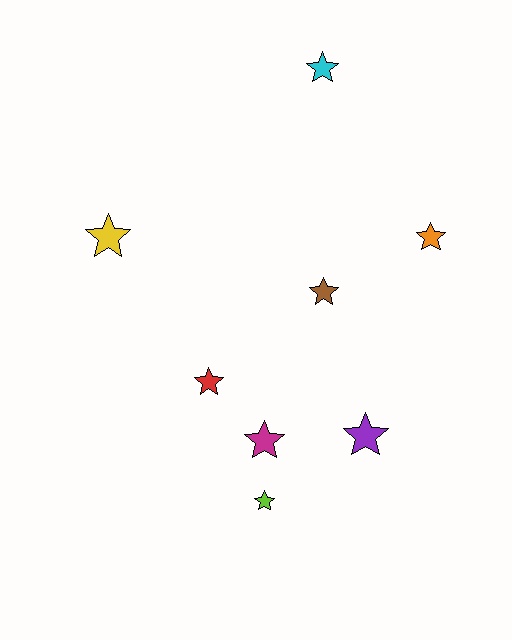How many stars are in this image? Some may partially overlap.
There are 8 stars.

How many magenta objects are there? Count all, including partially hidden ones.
There is 1 magenta object.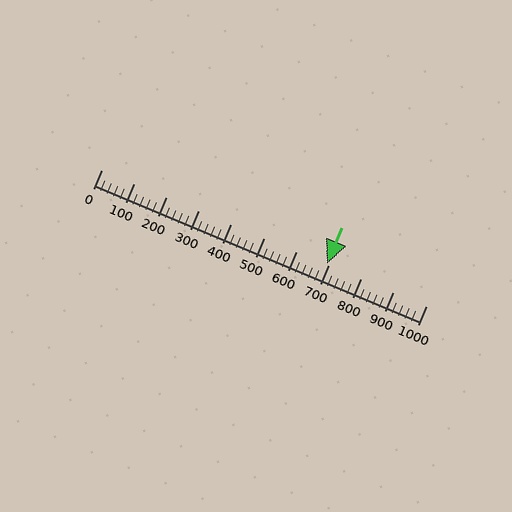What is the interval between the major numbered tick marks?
The major tick marks are spaced 100 units apart.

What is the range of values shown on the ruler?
The ruler shows values from 0 to 1000.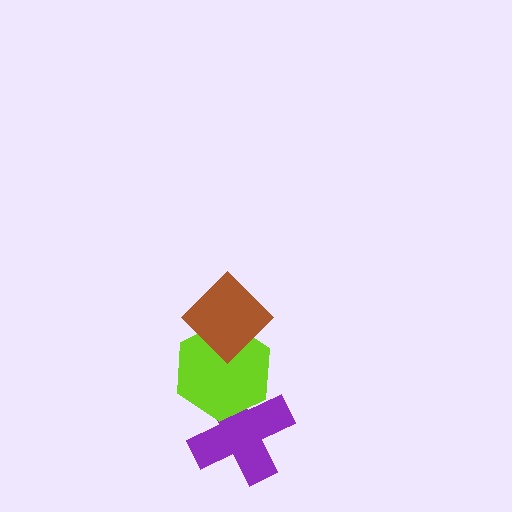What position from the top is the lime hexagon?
The lime hexagon is 2nd from the top.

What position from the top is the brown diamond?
The brown diamond is 1st from the top.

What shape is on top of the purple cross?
The lime hexagon is on top of the purple cross.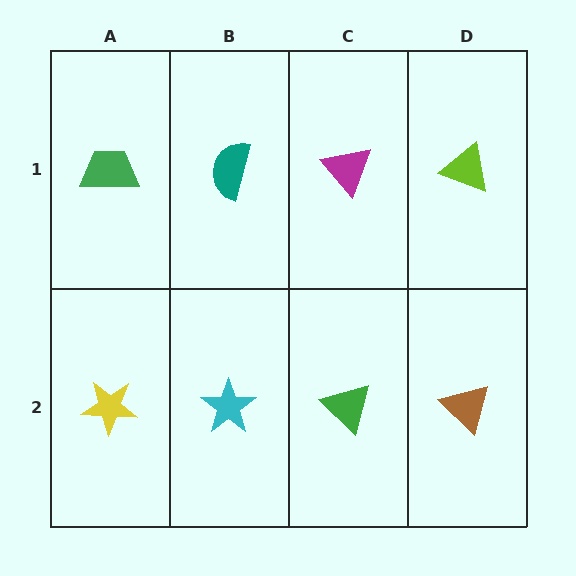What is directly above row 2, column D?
A lime triangle.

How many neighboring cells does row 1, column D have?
2.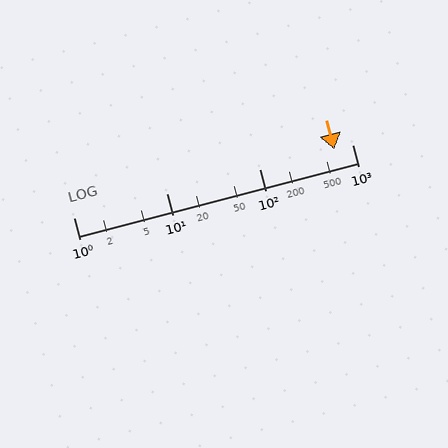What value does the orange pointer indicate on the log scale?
The pointer indicates approximately 640.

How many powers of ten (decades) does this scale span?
The scale spans 3 decades, from 1 to 1000.